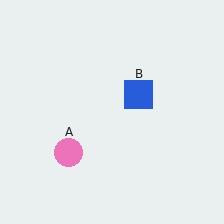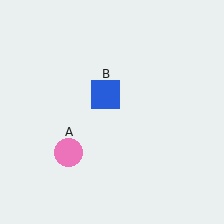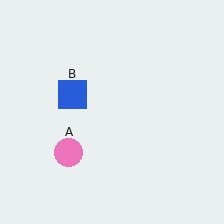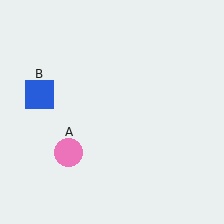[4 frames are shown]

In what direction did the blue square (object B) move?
The blue square (object B) moved left.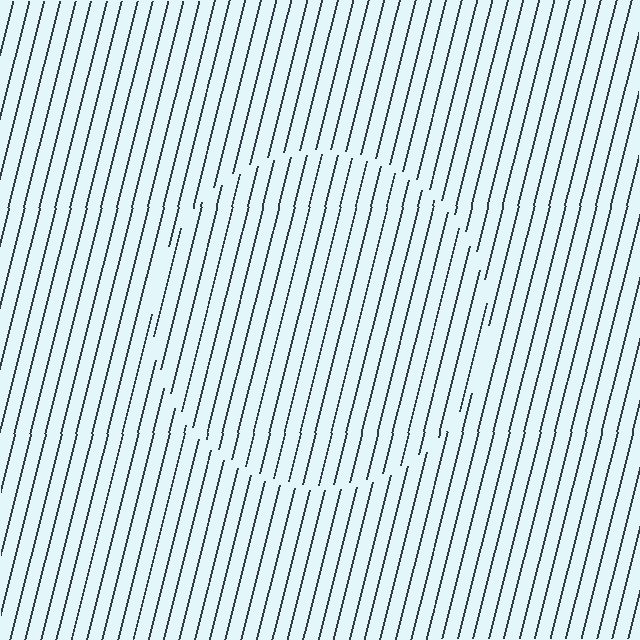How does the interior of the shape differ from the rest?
The interior of the shape contains the same grating, shifted by half a period — the contour is defined by the phase discontinuity where line-ends from the inner and outer gratings abut.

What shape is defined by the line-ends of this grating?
An illusory circle. The interior of the shape contains the same grating, shifted by half a period — the contour is defined by the phase discontinuity where line-ends from the inner and outer gratings abut.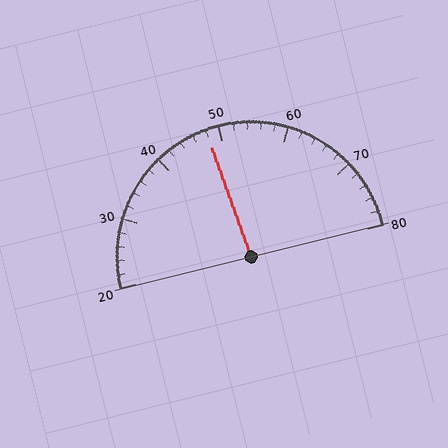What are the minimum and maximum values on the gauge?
The gauge ranges from 20 to 80.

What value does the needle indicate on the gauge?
The needle indicates approximately 48.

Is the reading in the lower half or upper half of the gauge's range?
The reading is in the lower half of the range (20 to 80).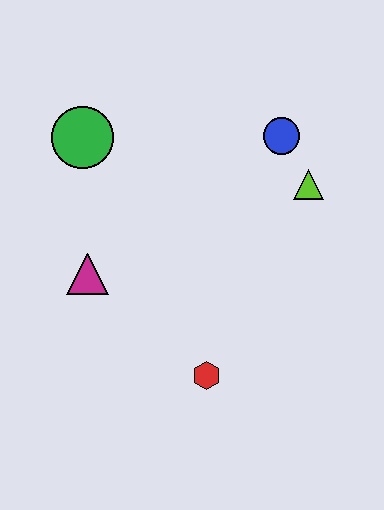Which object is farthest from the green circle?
The red hexagon is farthest from the green circle.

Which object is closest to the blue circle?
The lime triangle is closest to the blue circle.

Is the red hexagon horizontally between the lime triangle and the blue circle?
No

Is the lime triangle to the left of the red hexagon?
No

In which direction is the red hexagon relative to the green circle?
The red hexagon is below the green circle.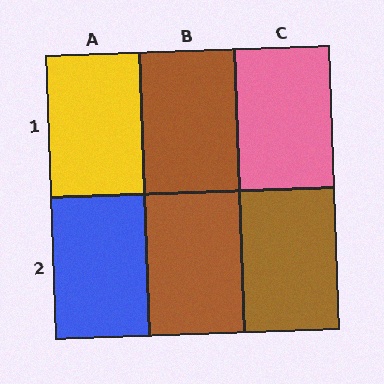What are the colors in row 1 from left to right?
Yellow, brown, pink.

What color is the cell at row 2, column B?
Brown.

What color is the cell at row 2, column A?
Blue.